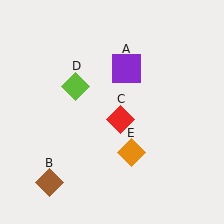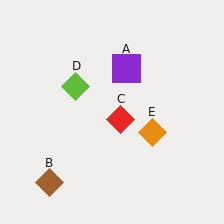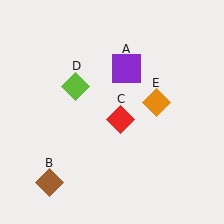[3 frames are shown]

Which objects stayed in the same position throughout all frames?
Purple square (object A) and brown diamond (object B) and red diamond (object C) and lime diamond (object D) remained stationary.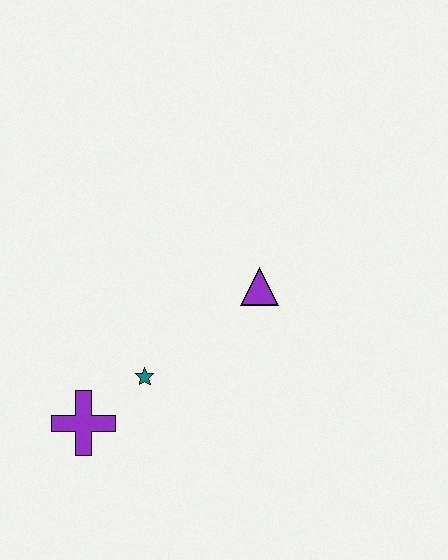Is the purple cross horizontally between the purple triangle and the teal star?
No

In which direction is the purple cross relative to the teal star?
The purple cross is to the left of the teal star.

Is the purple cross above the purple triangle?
No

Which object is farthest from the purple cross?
The purple triangle is farthest from the purple cross.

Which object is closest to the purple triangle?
The teal star is closest to the purple triangle.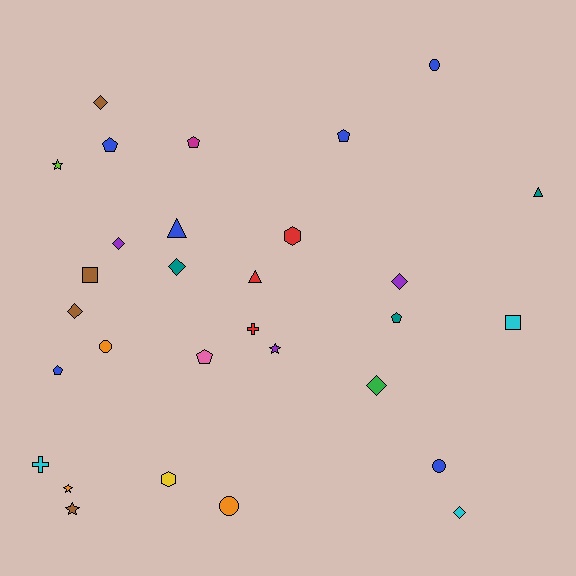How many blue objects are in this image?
There are 6 blue objects.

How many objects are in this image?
There are 30 objects.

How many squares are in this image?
There are 2 squares.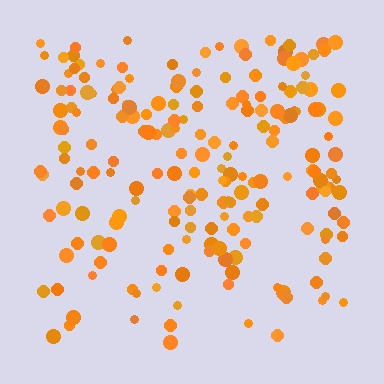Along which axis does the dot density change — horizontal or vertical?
Vertical.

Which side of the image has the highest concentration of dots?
The top.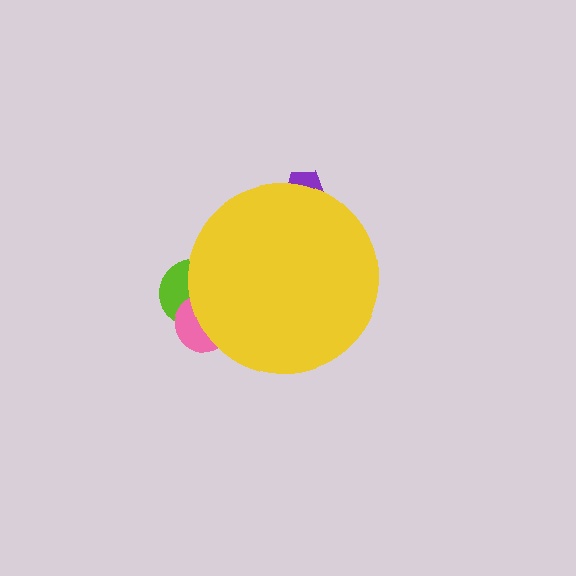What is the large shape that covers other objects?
A yellow circle.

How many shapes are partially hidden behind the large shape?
3 shapes are partially hidden.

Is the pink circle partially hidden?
Yes, the pink circle is partially hidden behind the yellow circle.